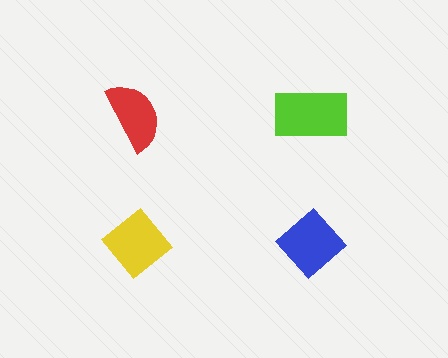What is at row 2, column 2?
A blue diamond.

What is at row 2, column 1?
A yellow diamond.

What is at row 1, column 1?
A red semicircle.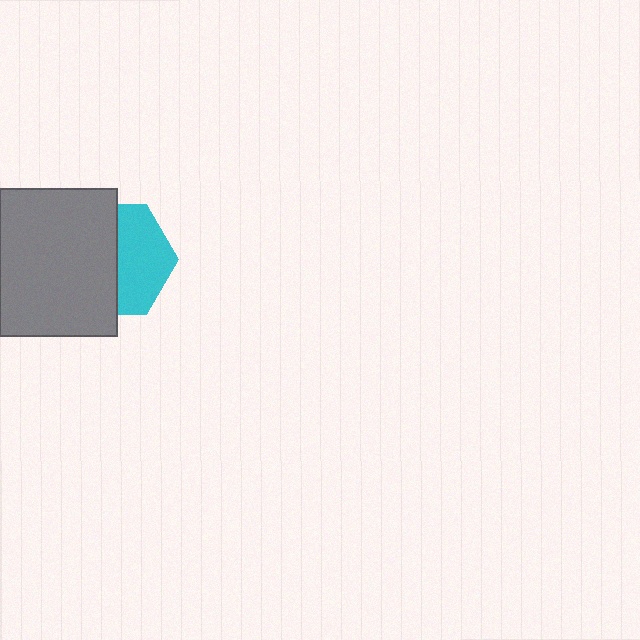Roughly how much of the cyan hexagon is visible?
About half of it is visible (roughly 47%).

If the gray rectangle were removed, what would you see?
You would see the complete cyan hexagon.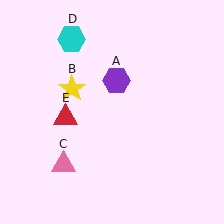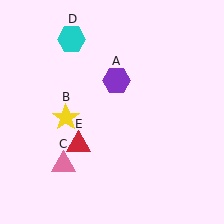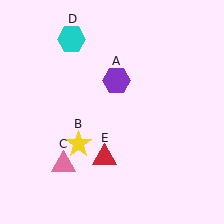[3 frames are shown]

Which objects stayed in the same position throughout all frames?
Purple hexagon (object A) and pink triangle (object C) and cyan hexagon (object D) remained stationary.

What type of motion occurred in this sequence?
The yellow star (object B), red triangle (object E) rotated counterclockwise around the center of the scene.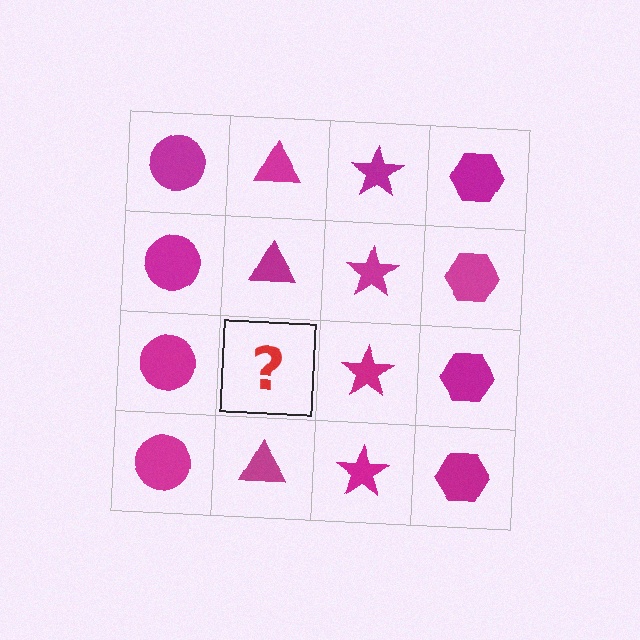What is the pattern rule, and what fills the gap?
The rule is that each column has a consistent shape. The gap should be filled with a magenta triangle.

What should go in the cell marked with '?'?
The missing cell should contain a magenta triangle.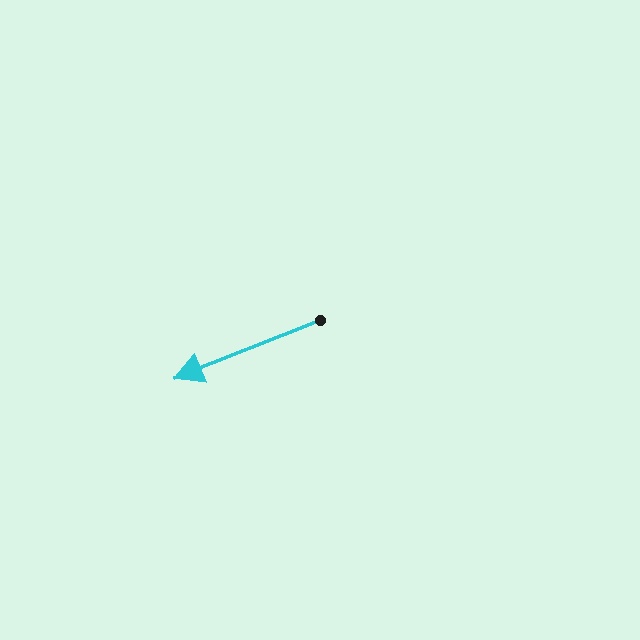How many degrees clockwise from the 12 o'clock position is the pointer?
Approximately 248 degrees.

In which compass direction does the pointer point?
West.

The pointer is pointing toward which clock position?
Roughly 8 o'clock.